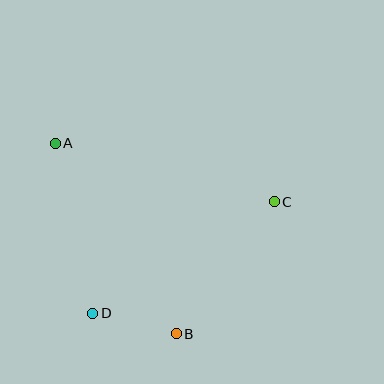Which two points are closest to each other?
Points B and D are closest to each other.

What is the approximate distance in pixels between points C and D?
The distance between C and D is approximately 213 pixels.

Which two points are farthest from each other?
Points A and C are farthest from each other.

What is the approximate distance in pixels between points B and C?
The distance between B and C is approximately 164 pixels.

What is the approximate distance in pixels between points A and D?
The distance between A and D is approximately 174 pixels.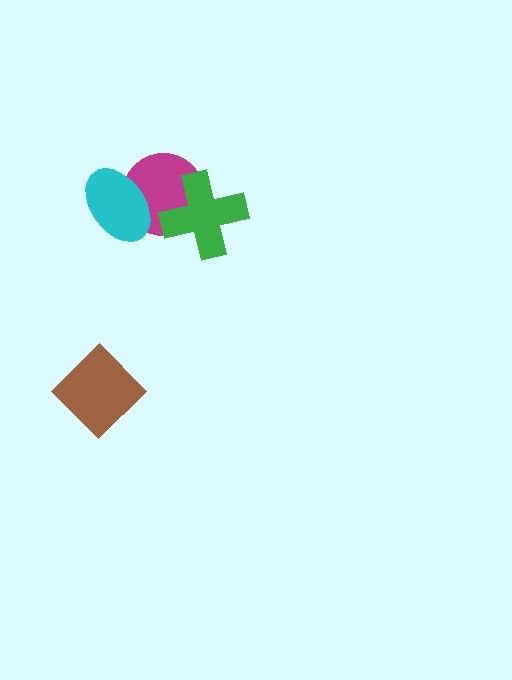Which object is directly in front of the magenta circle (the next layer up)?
The green cross is directly in front of the magenta circle.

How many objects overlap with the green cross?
1 object overlaps with the green cross.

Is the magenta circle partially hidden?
Yes, it is partially covered by another shape.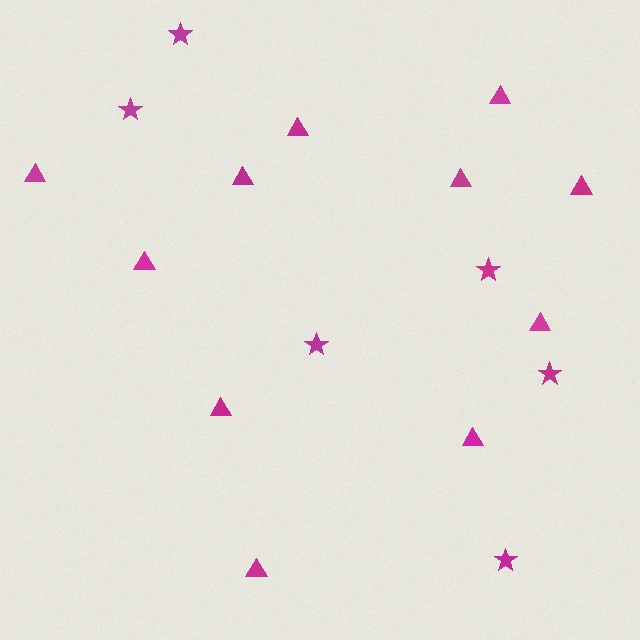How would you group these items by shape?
There are 2 groups: one group of triangles (11) and one group of stars (6).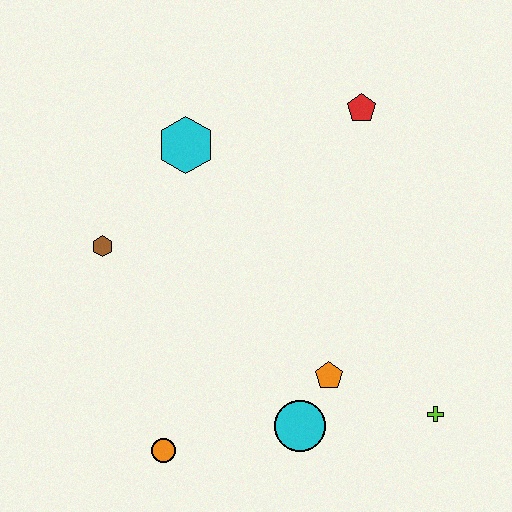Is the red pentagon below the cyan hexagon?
No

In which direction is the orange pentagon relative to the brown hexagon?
The orange pentagon is to the right of the brown hexagon.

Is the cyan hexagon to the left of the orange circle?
No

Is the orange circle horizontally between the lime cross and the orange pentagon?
No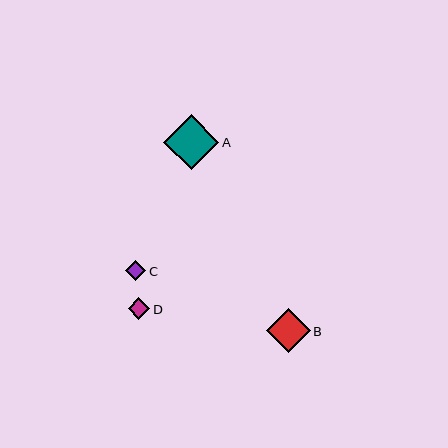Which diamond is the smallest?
Diamond C is the smallest with a size of approximately 20 pixels.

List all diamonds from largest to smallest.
From largest to smallest: A, B, D, C.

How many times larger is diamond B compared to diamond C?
Diamond B is approximately 2.2 times the size of diamond C.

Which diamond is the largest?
Diamond A is the largest with a size of approximately 55 pixels.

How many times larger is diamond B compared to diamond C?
Diamond B is approximately 2.2 times the size of diamond C.